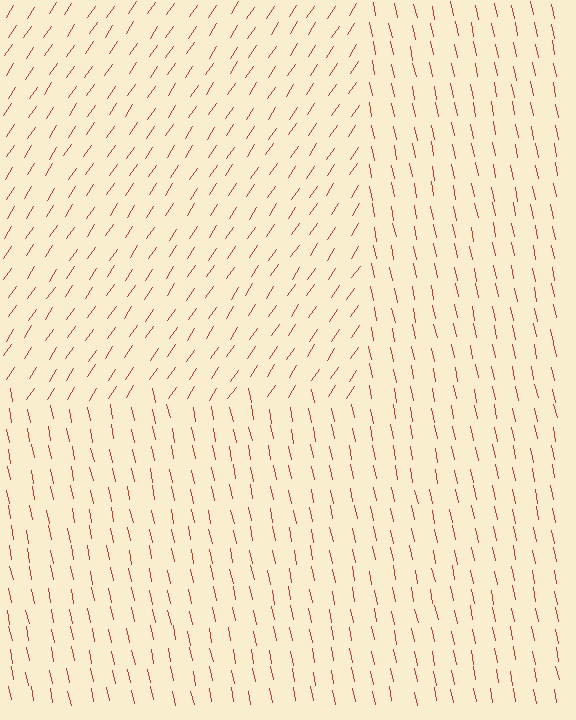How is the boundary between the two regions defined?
The boundary is defined purely by a change in line orientation (approximately 45 degrees difference). All lines are the same color and thickness.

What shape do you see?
I see a rectangle.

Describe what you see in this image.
The image is filled with small red line segments. A rectangle region in the image has lines oriented differently from the surrounding lines, creating a visible texture boundary.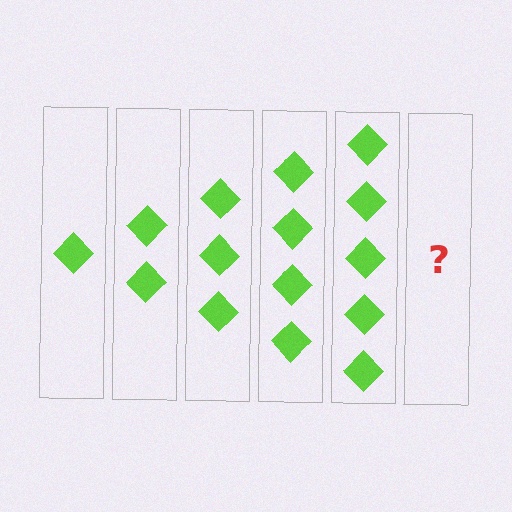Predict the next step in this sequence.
The next step is 6 diamonds.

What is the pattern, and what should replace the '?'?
The pattern is that each step adds one more diamond. The '?' should be 6 diamonds.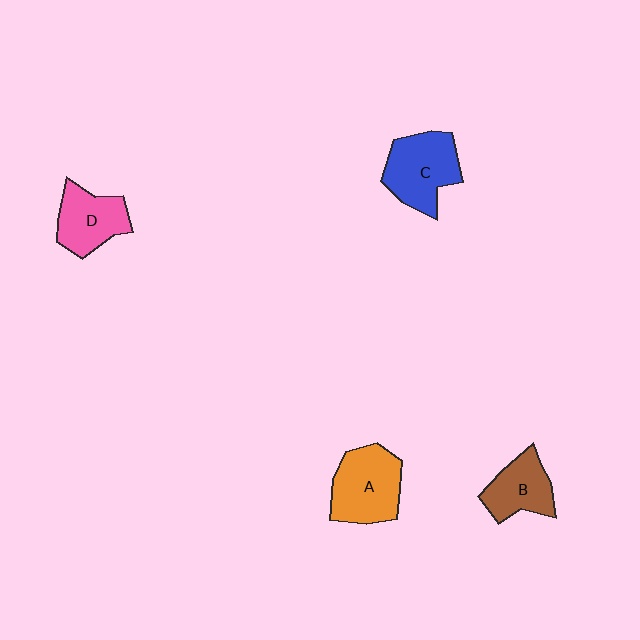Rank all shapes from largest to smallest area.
From largest to smallest: A (orange), C (blue), D (pink), B (brown).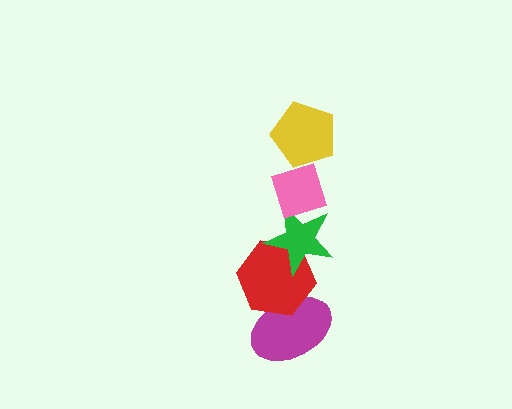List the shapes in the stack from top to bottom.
From top to bottom: the yellow pentagon, the pink diamond, the green star, the red hexagon, the magenta ellipse.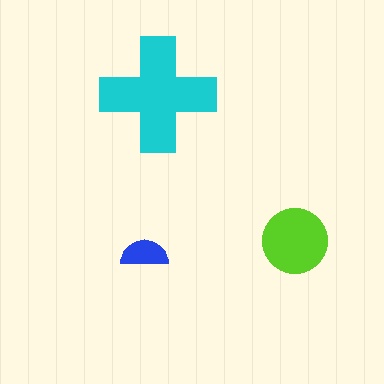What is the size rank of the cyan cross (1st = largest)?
1st.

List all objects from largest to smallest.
The cyan cross, the lime circle, the blue semicircle.